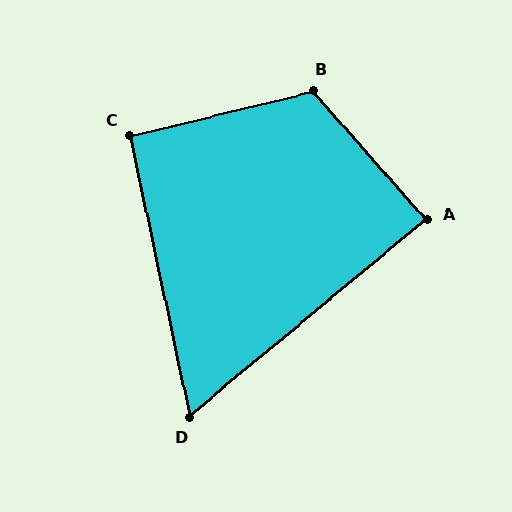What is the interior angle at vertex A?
Approximately 88 degrees (approximately right).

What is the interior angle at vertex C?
Approximately 92 degrees (approximately right).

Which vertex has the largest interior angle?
B, at approximately 118 degrees.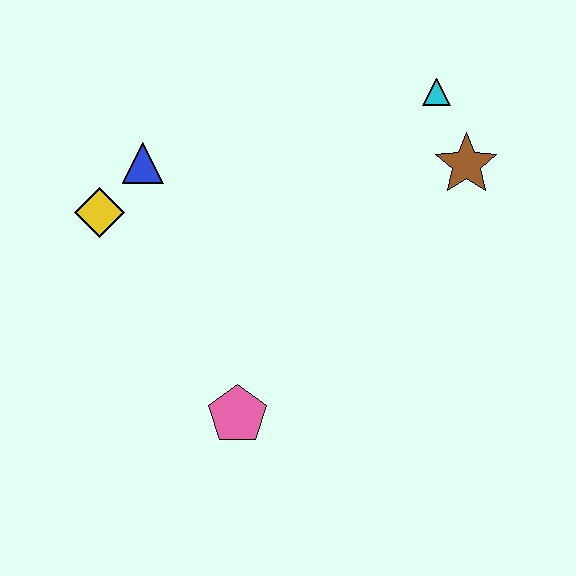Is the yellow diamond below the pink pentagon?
No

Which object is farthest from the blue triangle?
The brown star is farthest from the blue triangle.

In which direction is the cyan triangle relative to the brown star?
The cyan triangle is above the brown star.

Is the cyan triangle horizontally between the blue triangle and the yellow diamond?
No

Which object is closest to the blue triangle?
The yellow diamond is closest to the blue triangle.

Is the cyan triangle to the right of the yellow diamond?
Yes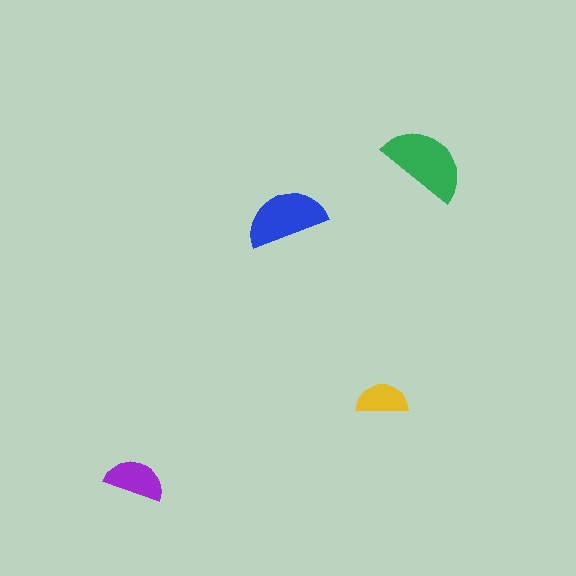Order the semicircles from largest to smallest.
the green one, the blue one, the purple one, the yellow one.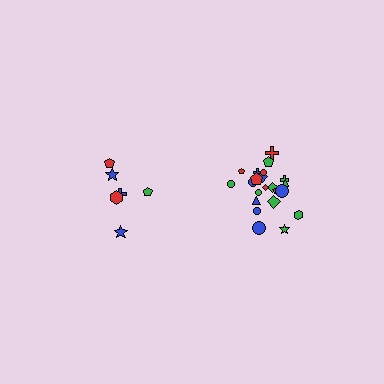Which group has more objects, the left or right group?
The right group.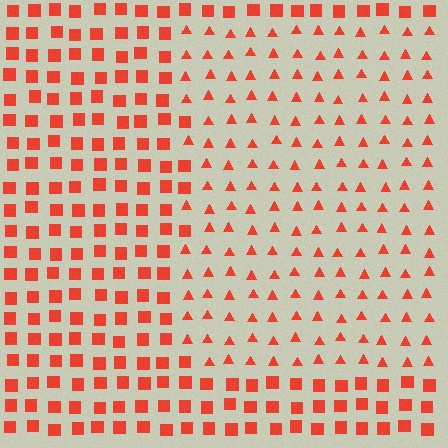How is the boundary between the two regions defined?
The boundary is defined by a change in element shape: triangles inside vs. squares outside. All elements share the same color and spacing.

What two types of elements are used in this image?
The image uses triangles inside the rectangle region and squares outside it.